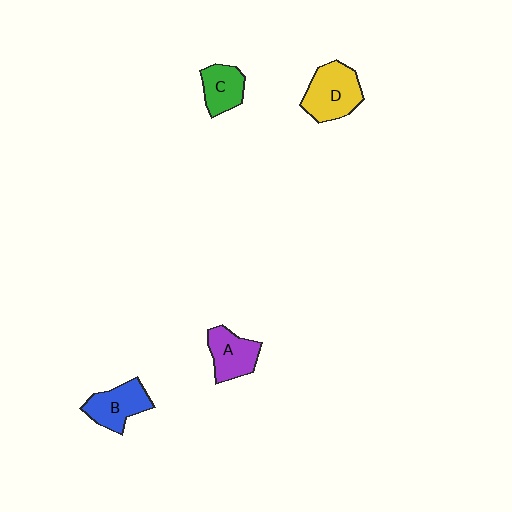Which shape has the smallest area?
Shape C (green).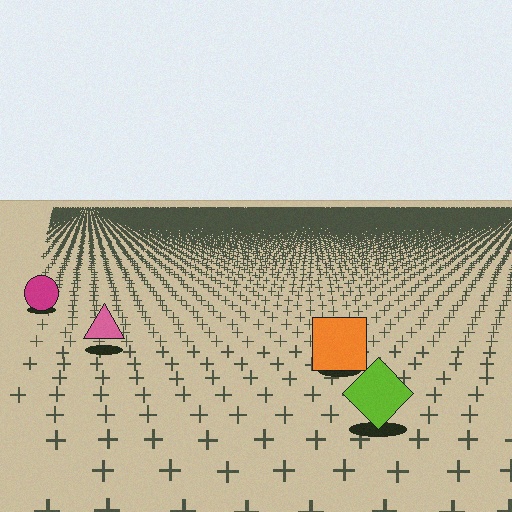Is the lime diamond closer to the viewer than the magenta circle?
Yes. The lime diamond is closer — you can tell from the texture gradient: the ground texture is coarser near it.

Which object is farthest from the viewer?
The magenta circle is farthest from the viewer. It appears smaller and the ground texture around it is denser.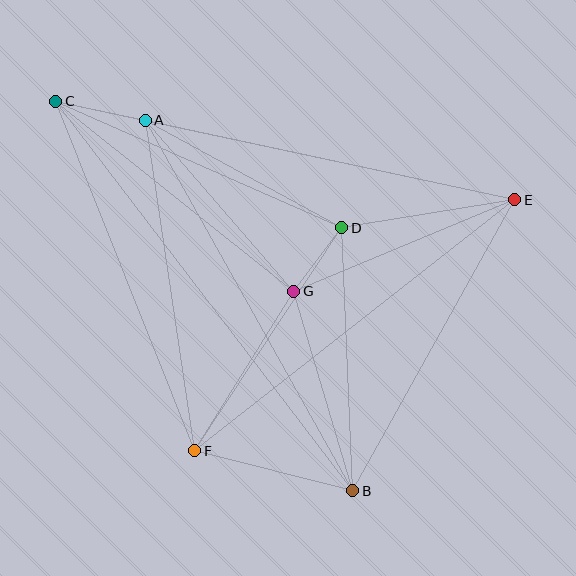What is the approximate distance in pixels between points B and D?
The distance between B and D is approximately 263 pixels.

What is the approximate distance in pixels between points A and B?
The distance between A and B is approximately 425 pixels.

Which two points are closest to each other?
Points D and G are closest to each other.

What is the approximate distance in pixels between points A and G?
The distance between A and G is approximately 226 pixels.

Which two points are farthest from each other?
Points B and C are farthest from each other.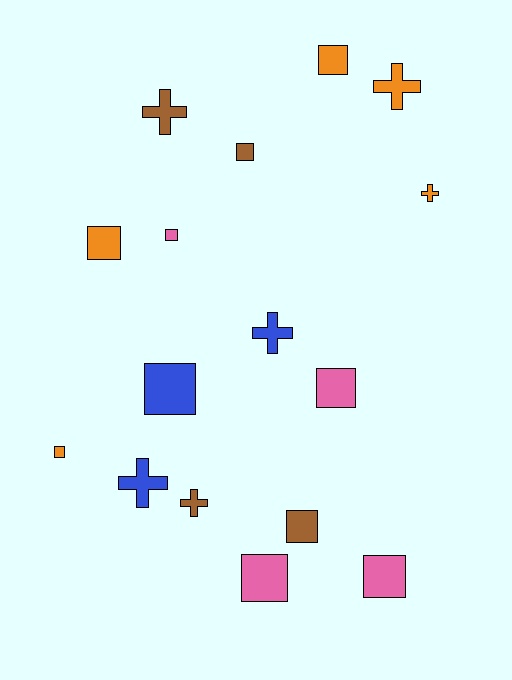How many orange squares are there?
There are 3 orange squares.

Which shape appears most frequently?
Square, with 10 objects.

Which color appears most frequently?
Orange, with 5 objects.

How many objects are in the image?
There are 16 objects.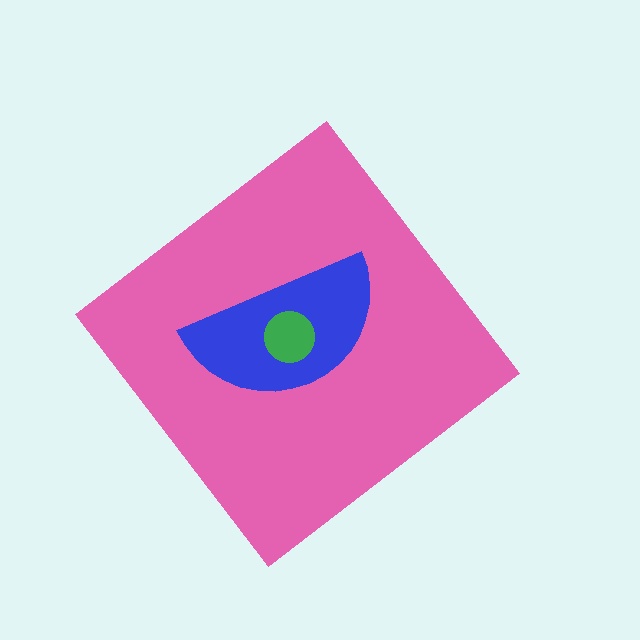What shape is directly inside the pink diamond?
The blue semicircle.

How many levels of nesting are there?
3.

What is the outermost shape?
The pink diamond.